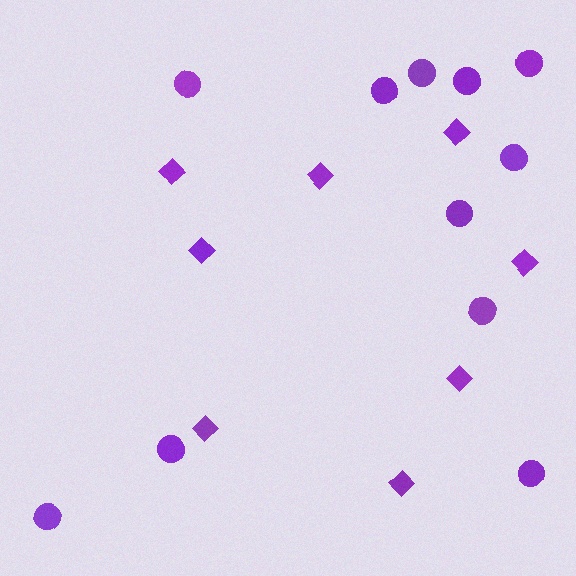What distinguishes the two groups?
There are 2 groups: one group of circles (11) and one group of diamonds (8).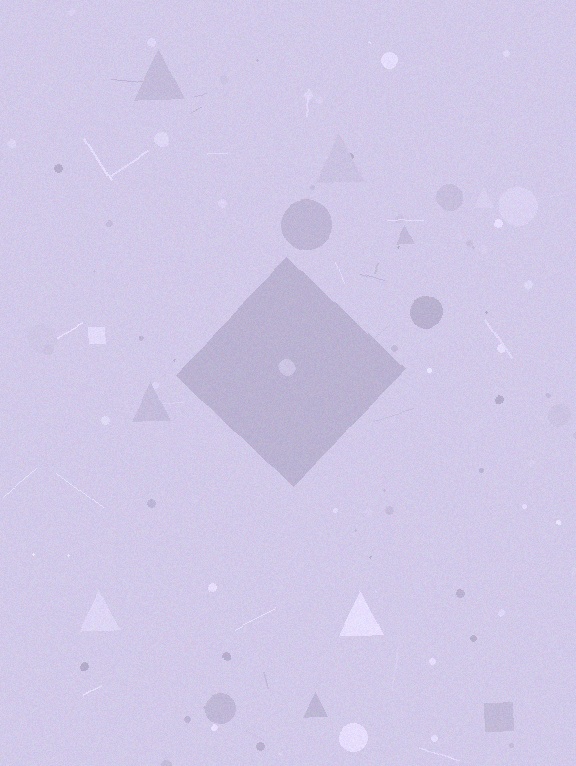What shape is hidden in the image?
A diamond is hidden in the image.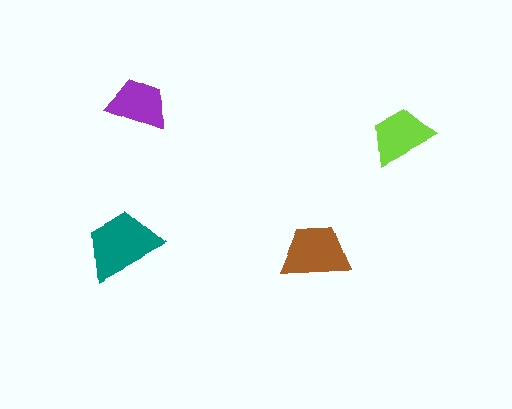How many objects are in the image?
There are 4 objects in the image.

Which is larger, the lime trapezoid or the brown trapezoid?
The brown one.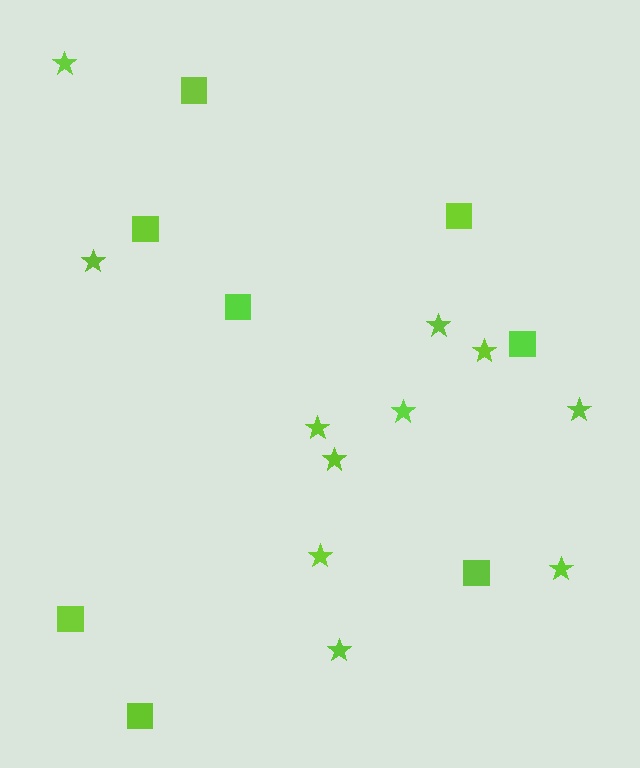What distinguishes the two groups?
There are 2 groups: one group of stars (11) and one group of squares (8).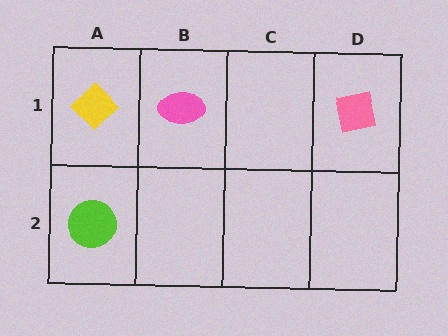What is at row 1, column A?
A yellow diamond.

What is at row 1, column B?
A pink ellipse.